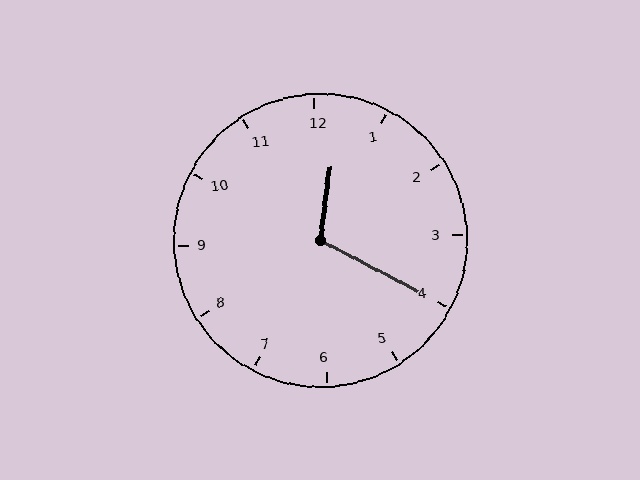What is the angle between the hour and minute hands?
Approximately 110 degrees.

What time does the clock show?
12:20.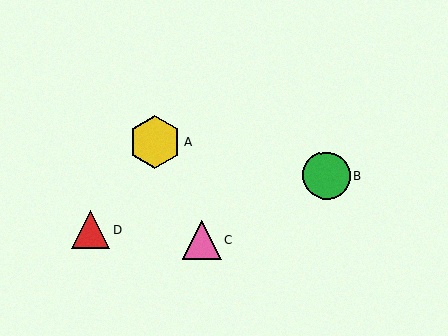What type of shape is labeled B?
Shape B is a green circle.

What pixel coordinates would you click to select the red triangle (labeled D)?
Click at (90, 230) to select the red triangle D.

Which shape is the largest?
The yellow hexagon (labeled A) is the largest.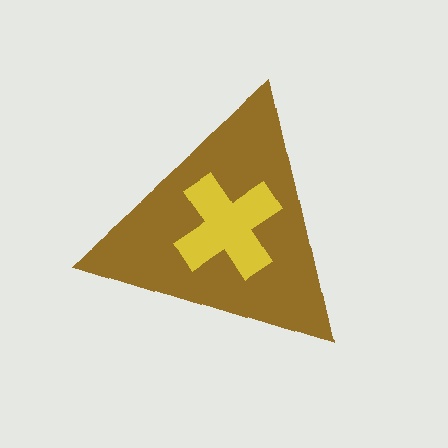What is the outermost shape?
The brown triangle.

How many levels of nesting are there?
2.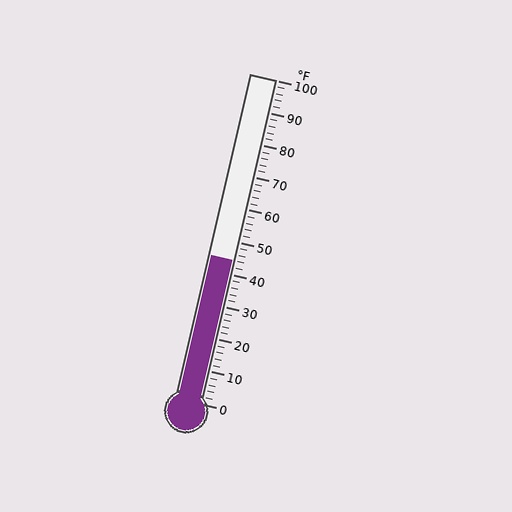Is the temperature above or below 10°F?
The temperature is above 10°F.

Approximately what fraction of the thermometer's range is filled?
The thermometer is filled to approximately 45% of its range.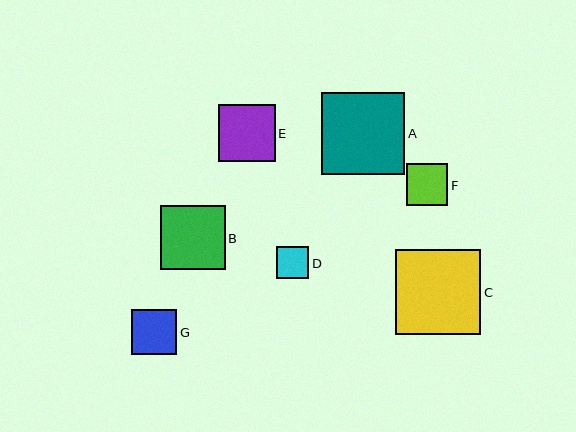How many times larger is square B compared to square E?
Square B is approximately 1.1 times the size of square E.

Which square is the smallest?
Square D is the smallest with a size of approximately 33 pixels.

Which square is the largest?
Square C is the largest with a size of approximately 85 pixels.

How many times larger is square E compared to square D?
Square E is approximately 1.7 times the size of square D.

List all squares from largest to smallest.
From largest to smallest: C, A, B, E, G, F, D.